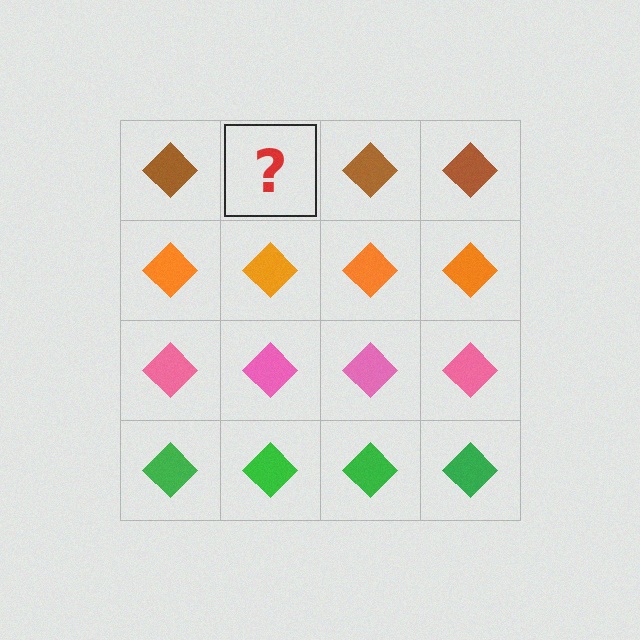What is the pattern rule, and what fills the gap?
The rule is that each row has a consistent color. The gap should be filled with a brown diamond.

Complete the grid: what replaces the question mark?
The question mark should be replaced with a brown diamond.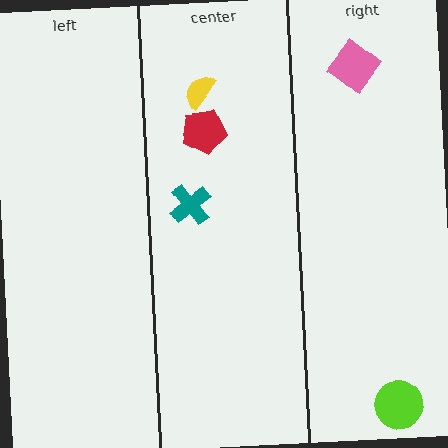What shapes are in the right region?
The pink diamond, the lime circle.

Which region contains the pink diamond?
The right region.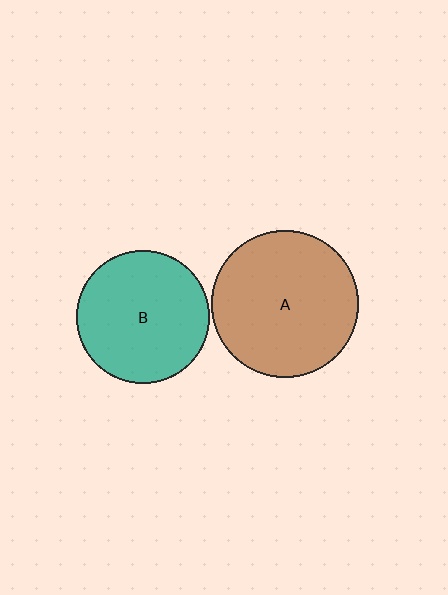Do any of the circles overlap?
No, none of the circles overlap.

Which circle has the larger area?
Circle A (brown).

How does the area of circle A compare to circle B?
Approximately 1.2 times.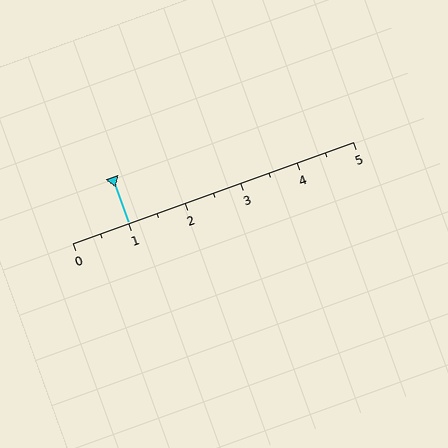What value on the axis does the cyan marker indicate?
The marker indicates approximately 1.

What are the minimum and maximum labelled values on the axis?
The axis runs from 0 to 5.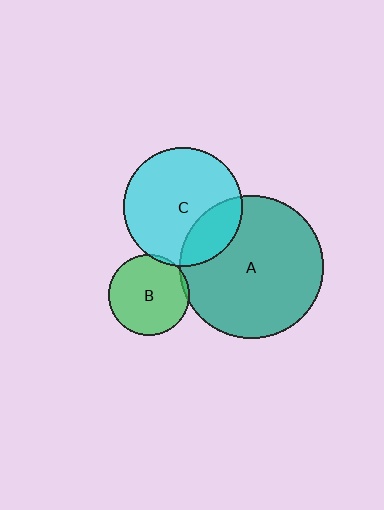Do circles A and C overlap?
Yes.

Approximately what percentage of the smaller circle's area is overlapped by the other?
Approximately 25%.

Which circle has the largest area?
Circle A (teal).